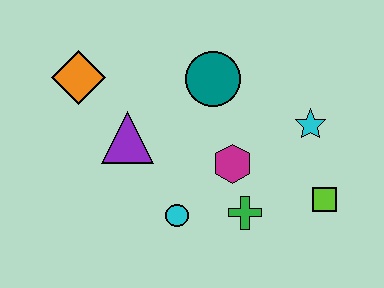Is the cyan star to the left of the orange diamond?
No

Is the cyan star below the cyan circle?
No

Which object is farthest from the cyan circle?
The orange diamond is farthest from the cyan circle.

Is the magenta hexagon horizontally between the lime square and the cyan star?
No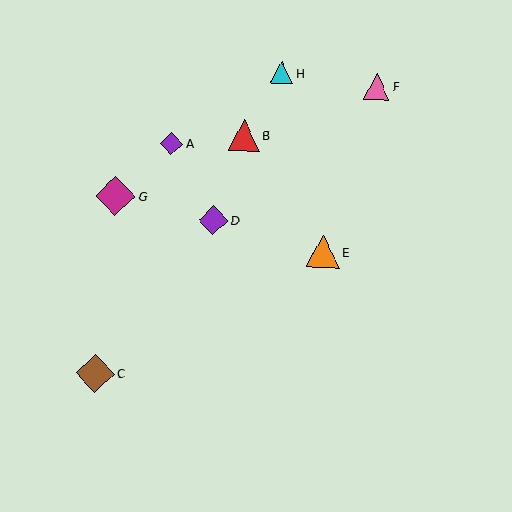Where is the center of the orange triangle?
The center of the orange triangle is at (323, 252).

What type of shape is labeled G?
Shape G is a magenta diamond.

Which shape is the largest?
The magenta diamond (labeled G) is the largest.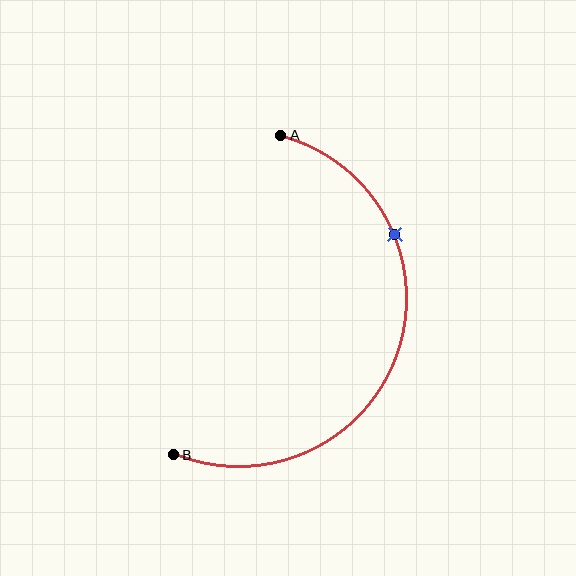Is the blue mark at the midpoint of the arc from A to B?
No. The blue mark lies on the arc but is closer to endpoint A. The arc midpoint would be at the point on the curve equidistant along the arc from both A and B.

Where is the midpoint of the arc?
The arc midpoint is the point on the curve farthest from the straight line joining A and B. It sits to the right of that line.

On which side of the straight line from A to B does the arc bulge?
The arc bulges to the right of the straight line connecting A and B.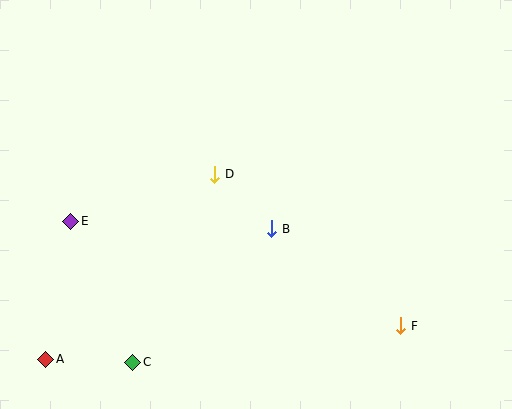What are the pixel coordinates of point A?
Point A is at (45, 359).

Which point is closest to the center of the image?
Point B at (272, 229) is closest to the center.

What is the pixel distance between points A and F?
The distance between A and F is 357 pixels.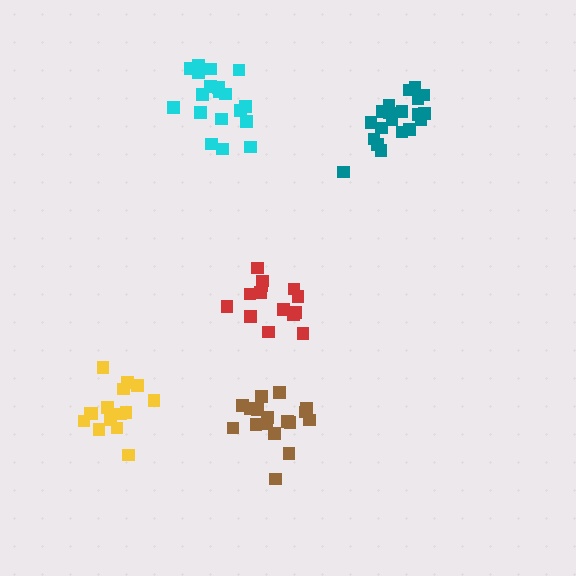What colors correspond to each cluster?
The clusters are colored: teal, cyan, red, brown, yellow.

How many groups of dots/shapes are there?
There are 5 groups.